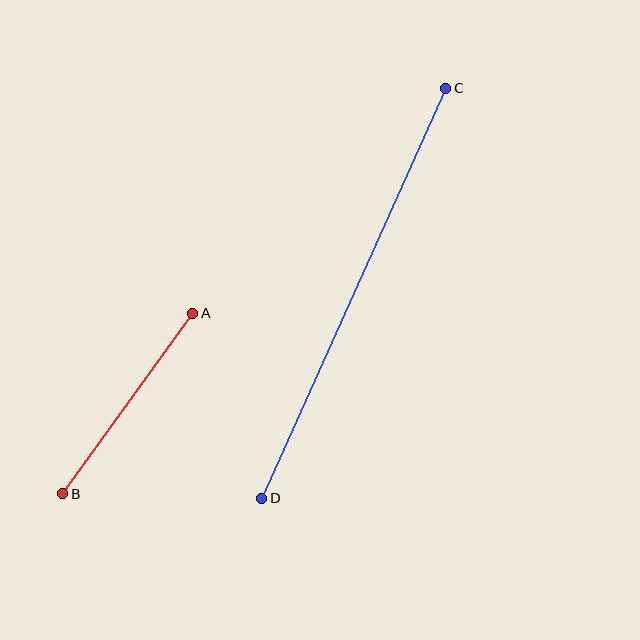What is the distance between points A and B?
The distance is approximately 223 pixels.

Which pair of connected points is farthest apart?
Points C and D are farthest apart.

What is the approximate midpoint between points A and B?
The midpoint is at approximately (128, 404) pixels.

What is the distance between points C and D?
The distance is approximately 450 pixels.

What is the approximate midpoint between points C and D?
The midpoint is at approximately (354, 293) pixels.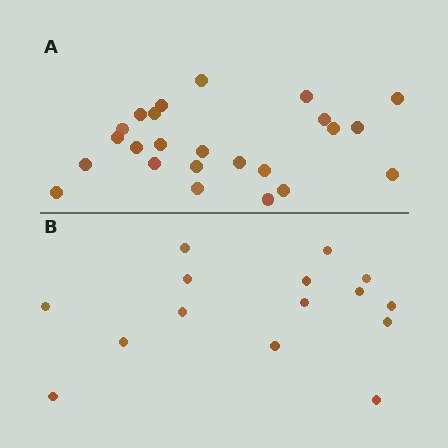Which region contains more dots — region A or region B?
Region A (the top region) has more dots.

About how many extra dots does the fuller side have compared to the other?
Region A has roughly 8 or so more dots than region B.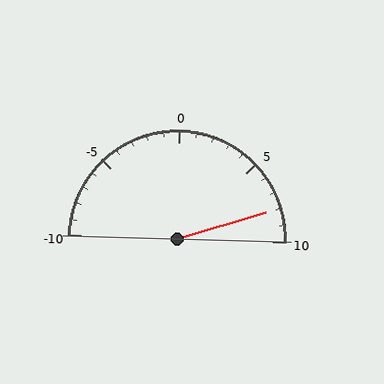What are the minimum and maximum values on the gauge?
The gauge ranges from -10 to 10.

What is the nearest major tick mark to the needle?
The nearest major tick mark is 10.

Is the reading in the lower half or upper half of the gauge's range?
The reading is in the upper half of the range (-10 to 10).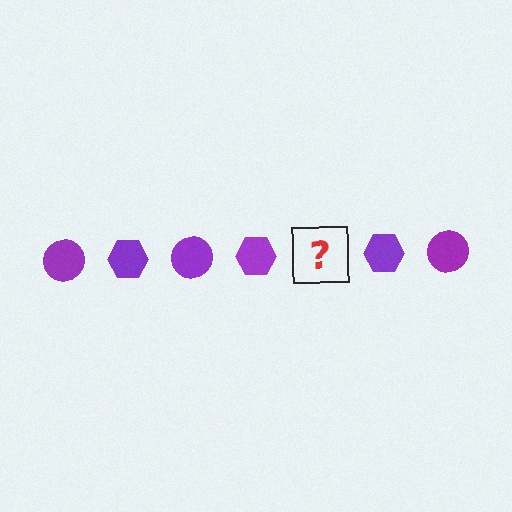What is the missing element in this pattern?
The missing element is a purple circle.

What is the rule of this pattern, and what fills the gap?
The rule is that the pattern cycles through circle, hexagon shapes in purple. The gap should be filled with a purple circle.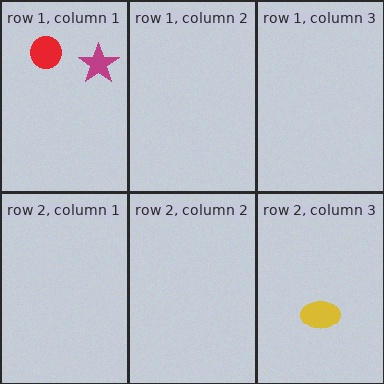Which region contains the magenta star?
The row 1, column 1 region.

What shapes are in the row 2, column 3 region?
The yellow ellipse.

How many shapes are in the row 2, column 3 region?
1.